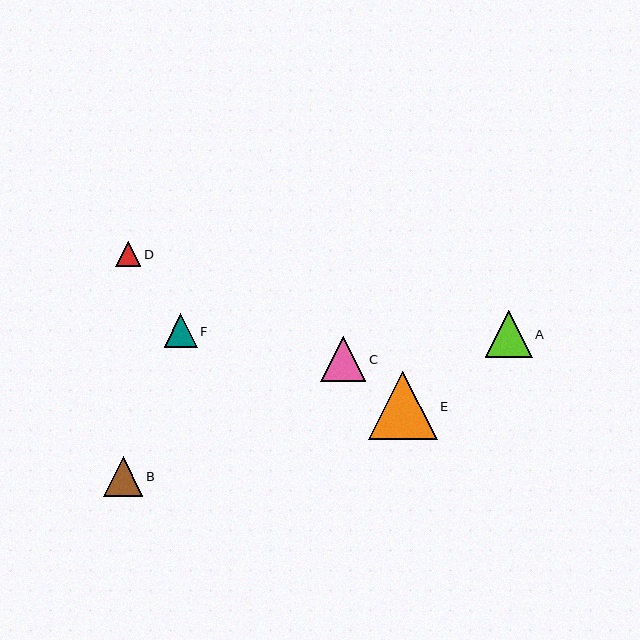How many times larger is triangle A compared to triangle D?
Triangle A is approximately 1.9 times the size of triangle D.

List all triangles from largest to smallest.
From largest to smallest: E, A, C, B, F, D.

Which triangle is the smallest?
Triangle D is the smallest with a size of approximately 25 pixels.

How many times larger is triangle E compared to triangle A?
Triangle E is approximately 1.5 times the size of triangle A.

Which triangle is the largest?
Triangle E is the largest with a size of approximately 69 pixels.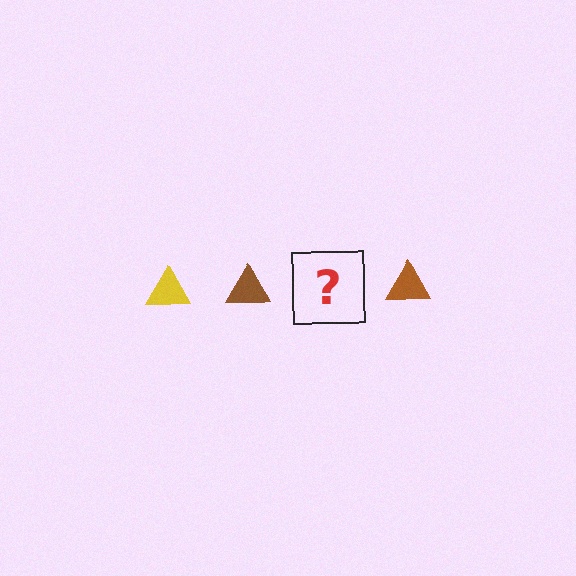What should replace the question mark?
The question mark should be replaced with a yellow triangle.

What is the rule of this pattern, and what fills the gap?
The rule is that the pattern cycles through yellow, brown triangles. The gap should be filled with a yellow triangle.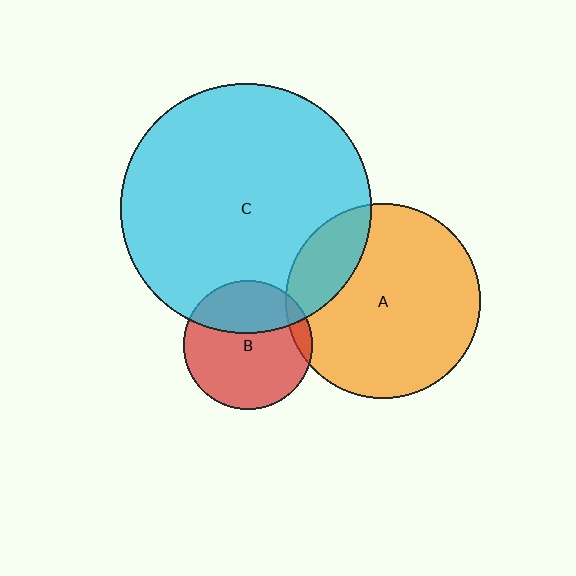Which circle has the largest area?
Circle C (cyan).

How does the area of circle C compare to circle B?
Approximately 3.8 times.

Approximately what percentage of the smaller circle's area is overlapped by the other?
Approximately 10%.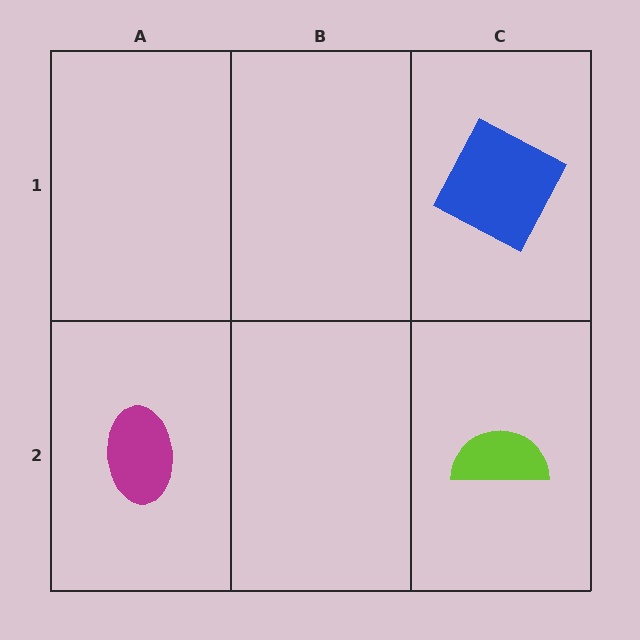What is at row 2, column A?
A magenta ellipse.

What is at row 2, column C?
A lime semicircle.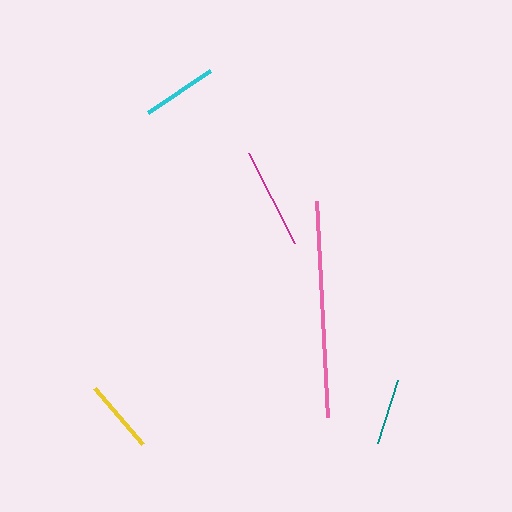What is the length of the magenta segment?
The magenta segment is approximately 101 pixels long.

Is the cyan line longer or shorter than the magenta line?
The magenta line is longer than the cyan line.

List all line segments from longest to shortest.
From longest to shortest: pink, magenta, cyan, yellow, teal.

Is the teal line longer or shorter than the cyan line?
The cyan line is longer than the teal line.